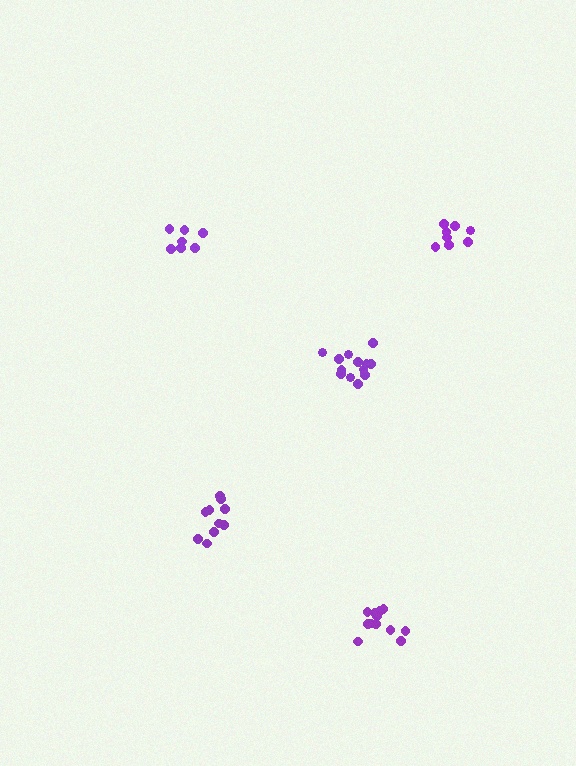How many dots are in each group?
Group 1: 10 dots, Group 2: 12 dots, Group 3: 7 dots, Group 4: 13 dots, Group 5: 8 dots (50 total).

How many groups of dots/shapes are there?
There are 5 groups.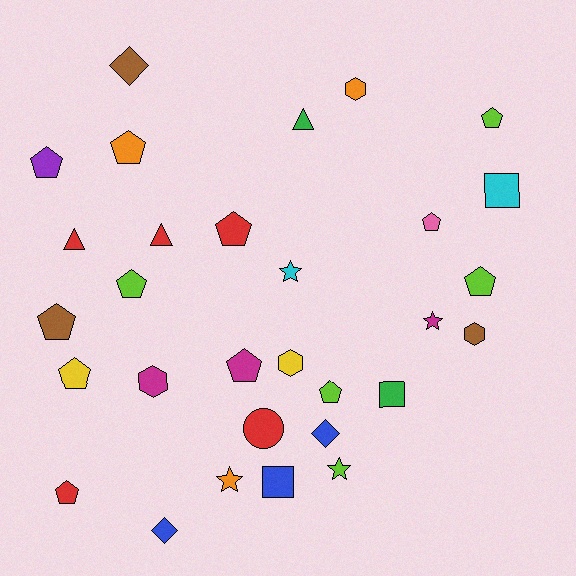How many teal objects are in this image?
There are no teal objects.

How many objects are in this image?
There are 30 objects.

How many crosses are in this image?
There are no crosses.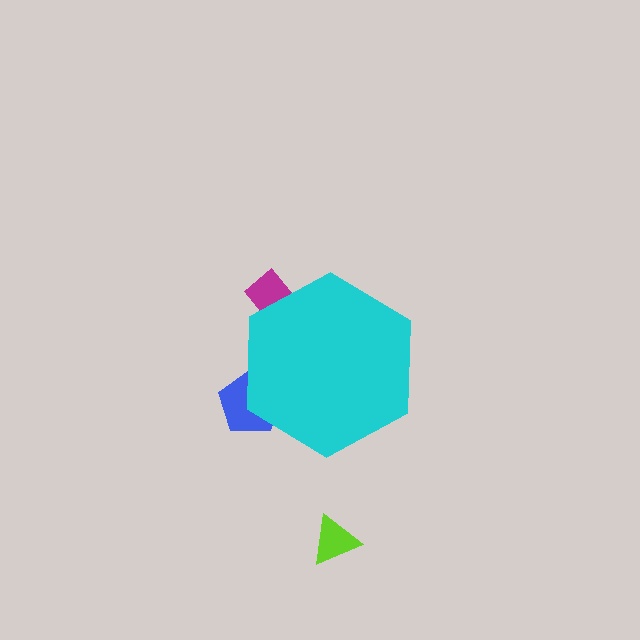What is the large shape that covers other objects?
A cyan hexagon.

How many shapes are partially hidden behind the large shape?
2 shapes are partially hidden.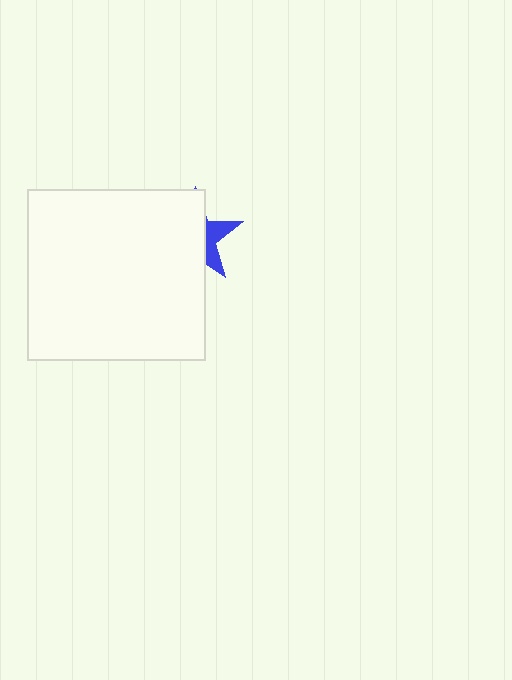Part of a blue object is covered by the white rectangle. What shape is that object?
It is a star.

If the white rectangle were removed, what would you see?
You would see the complete blue star.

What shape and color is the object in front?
The object in front is a white rectangle.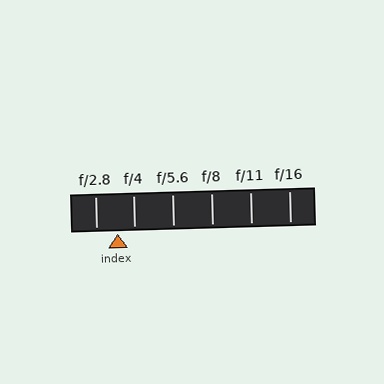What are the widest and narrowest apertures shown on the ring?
The widest aperture shown is f/2.8 and the narrowest is f/16.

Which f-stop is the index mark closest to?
The index mark is closest to f/4.